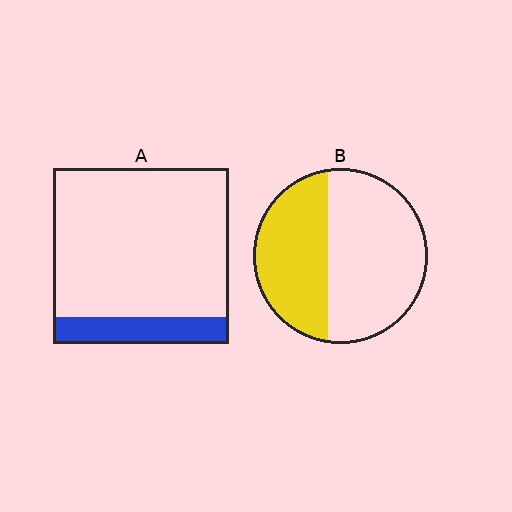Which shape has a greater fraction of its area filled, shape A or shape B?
Shape B.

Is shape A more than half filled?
No.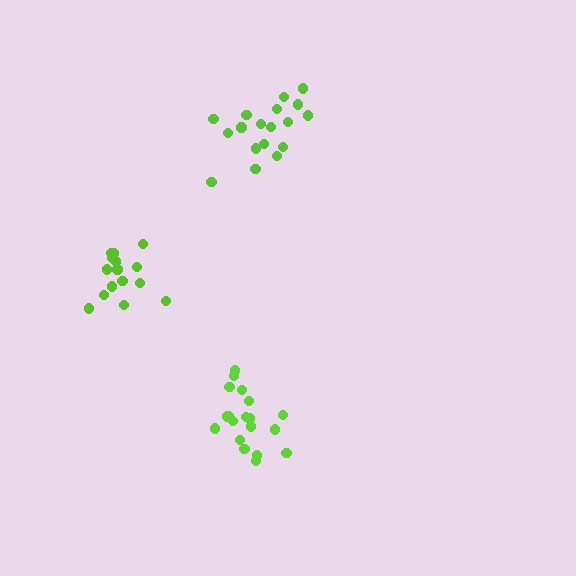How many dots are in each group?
Group 1: 19 dots, Group 2: 18 dots, Group 3: 16 dots (53 total).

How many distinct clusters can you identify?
There are 3 distinct clusters.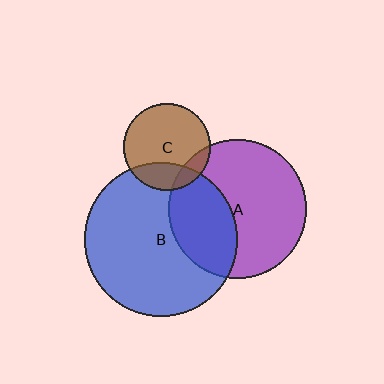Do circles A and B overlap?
Yes.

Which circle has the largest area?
Circle B (blue).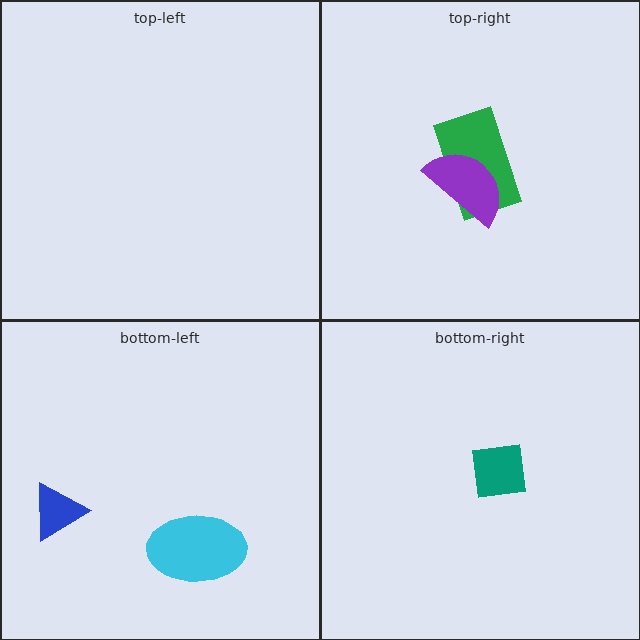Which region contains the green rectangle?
The top-right region.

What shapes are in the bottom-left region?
The blue triangle, the cyan ellipse.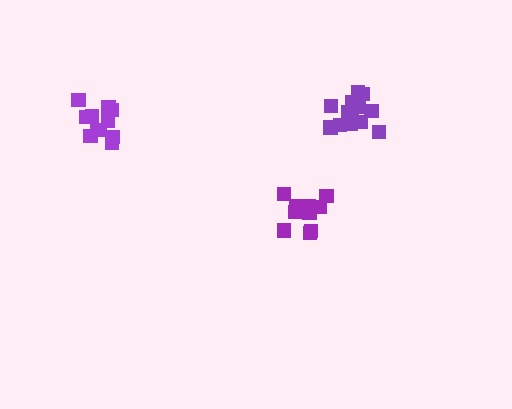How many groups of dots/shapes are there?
There are 3 groups.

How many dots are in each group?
Group 1: 10 dots, Group 2: 12 dots, Group 3: 13 dots (35 total).